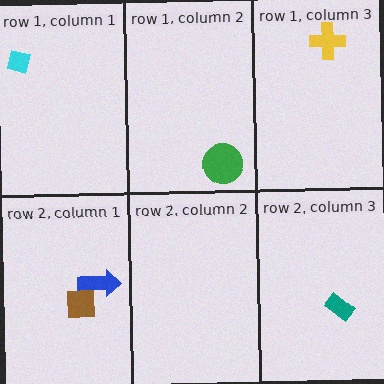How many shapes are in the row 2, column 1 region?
2.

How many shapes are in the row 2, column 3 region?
1.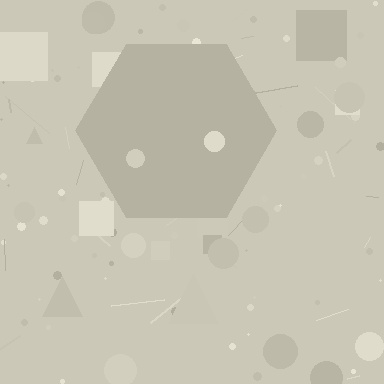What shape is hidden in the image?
A hexagon is hidden in the image.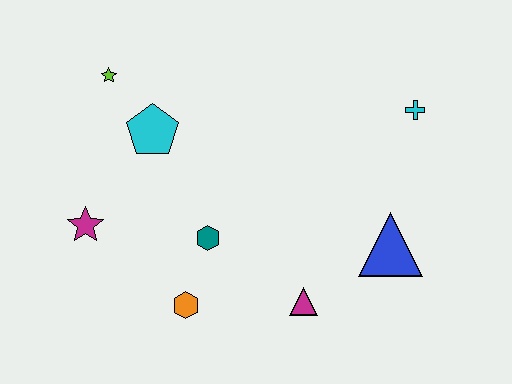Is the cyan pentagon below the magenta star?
No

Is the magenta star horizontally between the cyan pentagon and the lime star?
No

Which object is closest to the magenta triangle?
The blue triangle is closest to the magenta triangle.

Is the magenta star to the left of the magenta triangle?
Yes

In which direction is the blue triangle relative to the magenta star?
The blue triangle is to the right of the magenta star.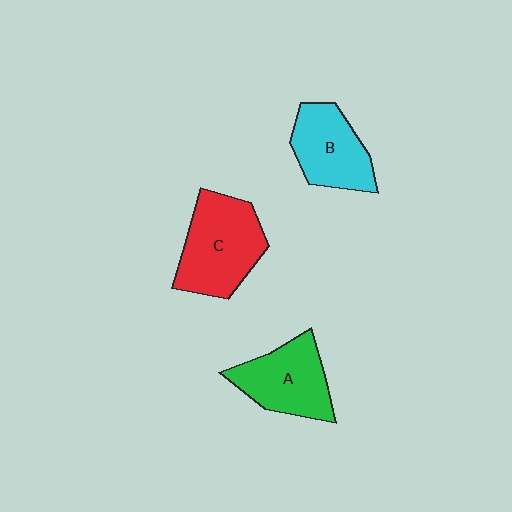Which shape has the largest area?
Shape C (red).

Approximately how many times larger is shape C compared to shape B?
Approximately 1.3 times.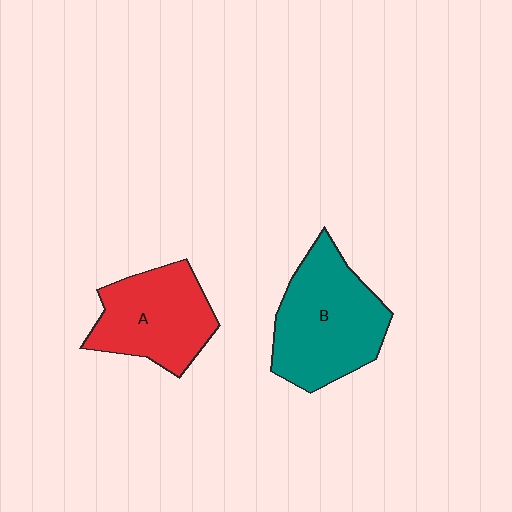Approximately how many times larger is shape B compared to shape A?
Approximately 1.2 times.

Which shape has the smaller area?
Shape A (red).